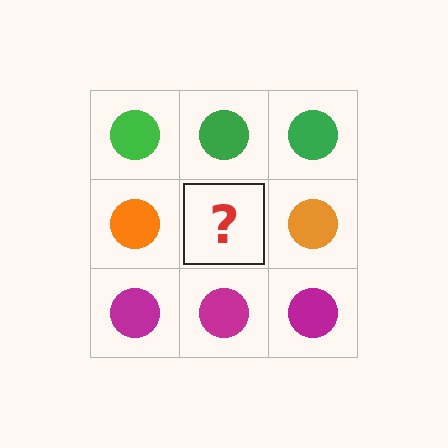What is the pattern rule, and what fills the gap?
The rule is that each row has a consistent color. The gap should be filled with an orange circle.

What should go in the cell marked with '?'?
The missing cell should contain an orange circle.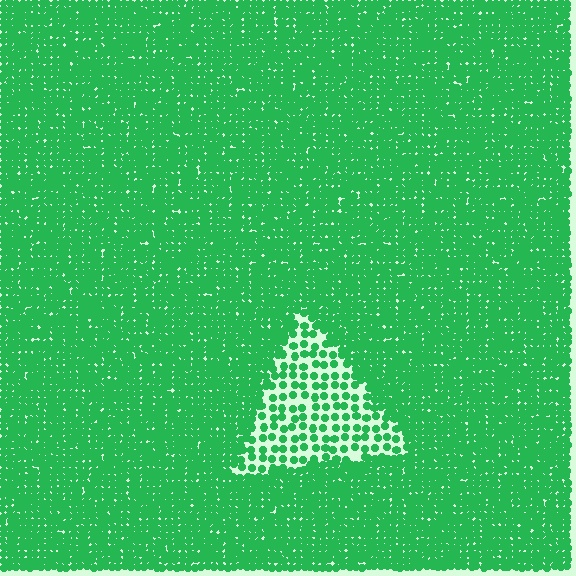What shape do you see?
I see a triangle.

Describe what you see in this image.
The image contains small green elements arranged at two different densities. A triangle-shaped region is visible where the elements are less densely packed than the surrounding area.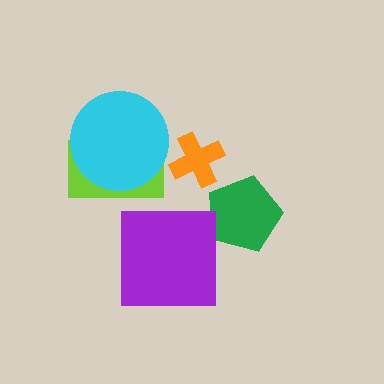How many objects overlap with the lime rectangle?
1 object overlaps with the lime rectangle.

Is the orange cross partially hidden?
No, no other shape covers it.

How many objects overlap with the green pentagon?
0 objects overlap with the green pentagon.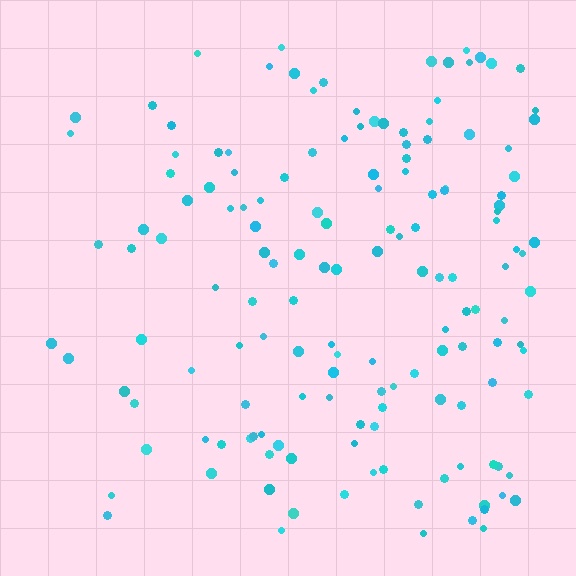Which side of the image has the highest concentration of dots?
The right.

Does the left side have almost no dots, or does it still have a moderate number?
Still a moderate number, just noticeably fewer than the right.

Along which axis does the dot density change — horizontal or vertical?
Horizontal.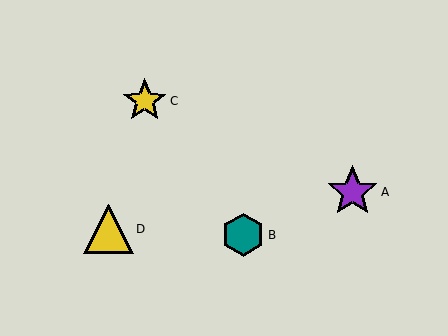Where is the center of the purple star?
The center of the purple star is at (353, 192).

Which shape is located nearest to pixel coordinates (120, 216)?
The yellow triangle (labeled D) at (108, 229) is nearest to that location.